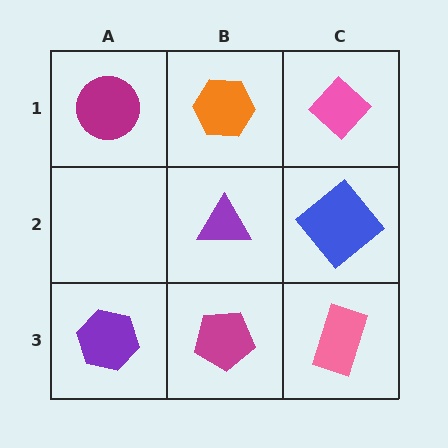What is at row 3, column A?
A purple hexagon.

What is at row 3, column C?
A pink rectangle.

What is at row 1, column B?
An orange hexagon.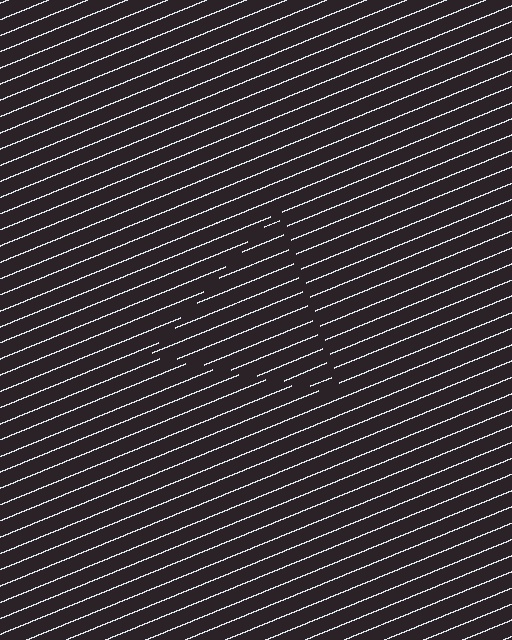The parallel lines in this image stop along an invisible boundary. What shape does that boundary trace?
An illusory triangle. The interior of the shape contains the same grating, shifted by half a period — the contour is defined by the phase discontinuity where line-ends from the inner and outer gratings abut.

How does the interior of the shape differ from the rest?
The interior of the shape contains the same grating, shifted by half a period — the contour is defined by the phase discontinuity where line-ends from the inner and outer gratings abut.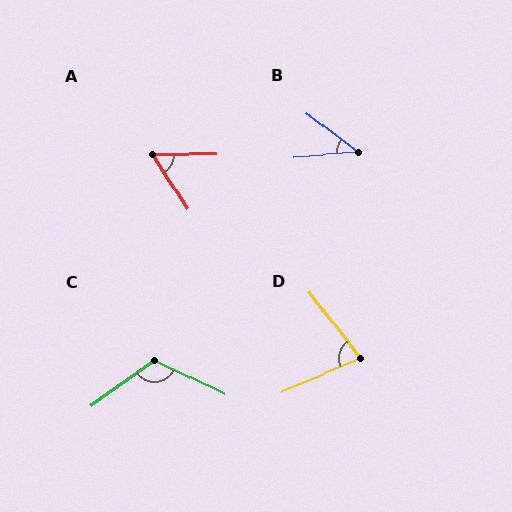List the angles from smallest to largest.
B (41°), A (57°), D (76°), C (118°).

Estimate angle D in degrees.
Approximately 76 degrees.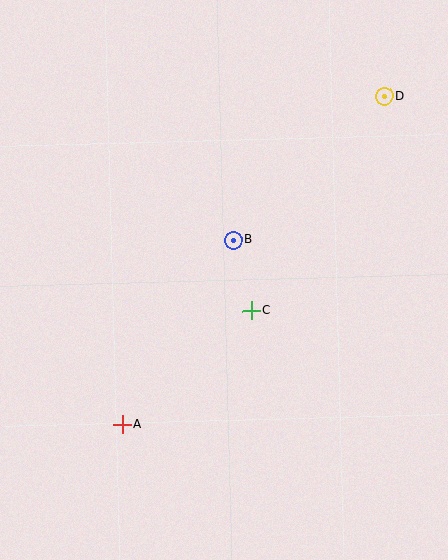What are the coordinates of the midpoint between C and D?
The midpoint between C and D is at (318, 204).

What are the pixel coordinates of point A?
Point A is at (122, 425).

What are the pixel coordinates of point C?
Point C is at (251, 311).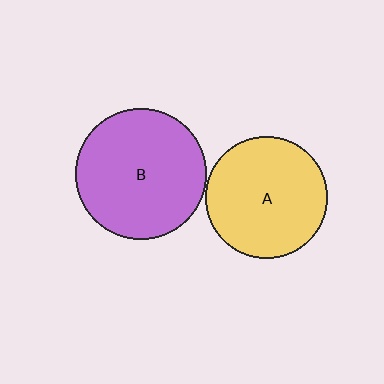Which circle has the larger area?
Circle B (purple).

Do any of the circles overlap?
No, none of the circles overlap.